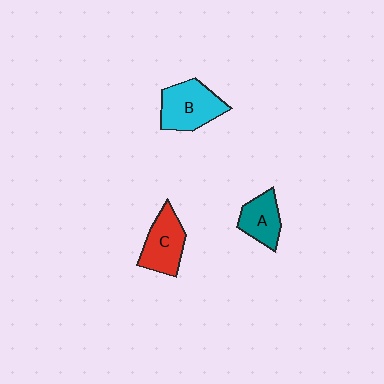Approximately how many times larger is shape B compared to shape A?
Approximately 1.5 times.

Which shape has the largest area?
Shape B (cyan).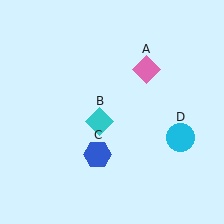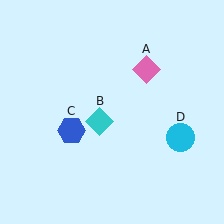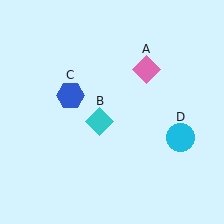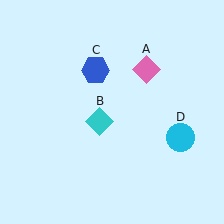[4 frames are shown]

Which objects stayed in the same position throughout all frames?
Pink diamond (object A) and cyan diamond (object B) and cyan circle (object D) remained stationary.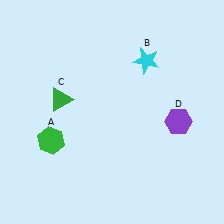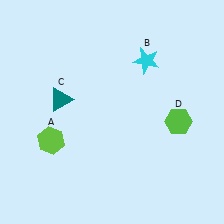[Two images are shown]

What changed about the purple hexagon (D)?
In Image 1, D is purple. In Image 2, it changed to lime.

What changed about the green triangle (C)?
In Image 1, C is green. In Image 2, it changed to teal.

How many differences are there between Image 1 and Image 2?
There are 3 differences between the two images.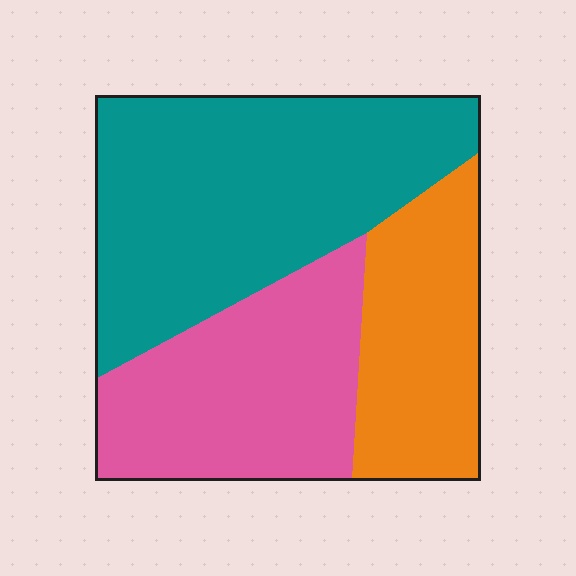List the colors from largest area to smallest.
From largest to smallest: teal, pink, orange.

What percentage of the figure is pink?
Pink takes up about one third (1/3) of the figure.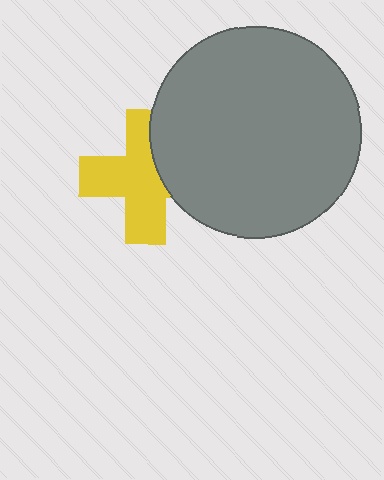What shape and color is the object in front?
The object in front is a gray circle.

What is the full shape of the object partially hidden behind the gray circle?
The partially hidden object is a yellow cross.